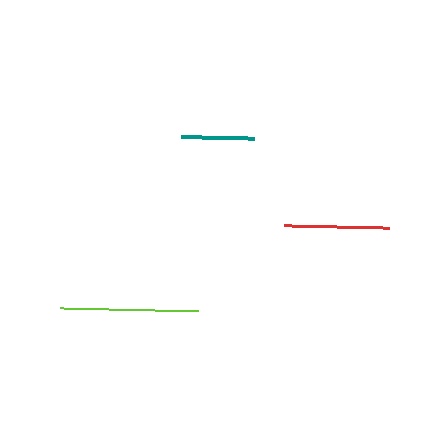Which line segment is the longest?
The lime line is the longest at approximately 138 pixels.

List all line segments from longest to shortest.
From longest to shortest: lime, red, teal.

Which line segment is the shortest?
The teal line is the shortest at approximately 73 pixels.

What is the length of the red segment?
The red segment is approximately 104 pixels long.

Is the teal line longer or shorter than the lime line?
The lime line is longer than the teal line.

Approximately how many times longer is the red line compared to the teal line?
The red line is approximately 1.4 times the length of the teal line.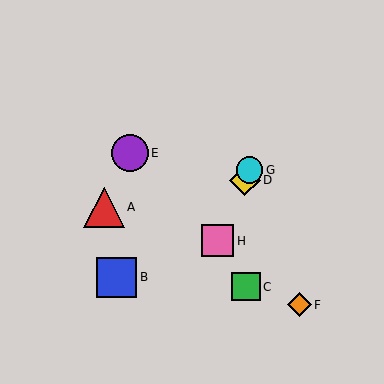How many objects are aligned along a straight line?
3 objects (D, G, H) are aligned along a straight line.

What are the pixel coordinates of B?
Object B is at (117, 277).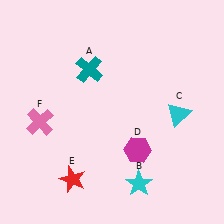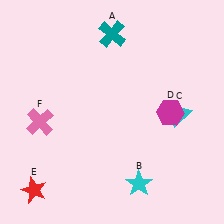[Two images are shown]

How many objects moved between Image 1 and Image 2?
3 objects moved between the two images.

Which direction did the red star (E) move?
The red star (E) moved left.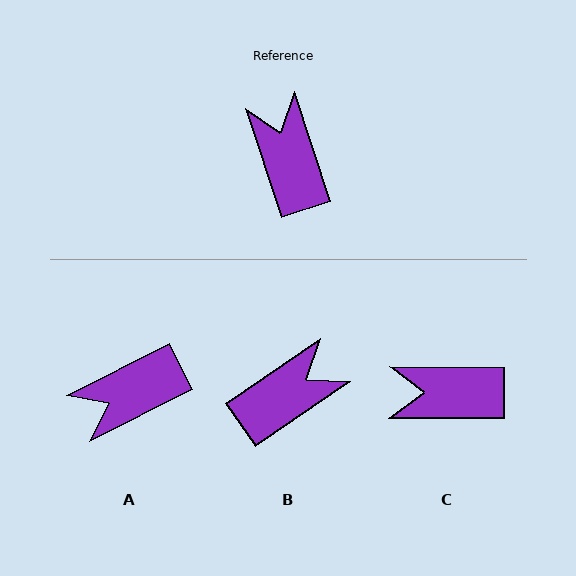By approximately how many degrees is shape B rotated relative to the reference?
Approximately 74 degrees clockwise.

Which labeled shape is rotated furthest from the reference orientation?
A, about 98 degrees away.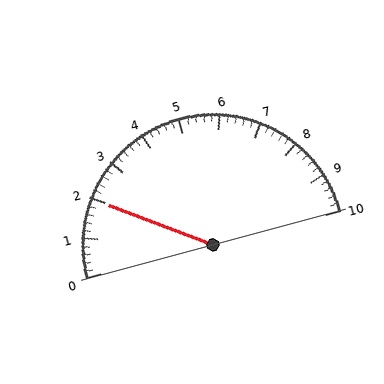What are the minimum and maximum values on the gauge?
The gauge ranges from 0 to 10.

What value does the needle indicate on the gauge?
The needle indicates approximately 2.0.